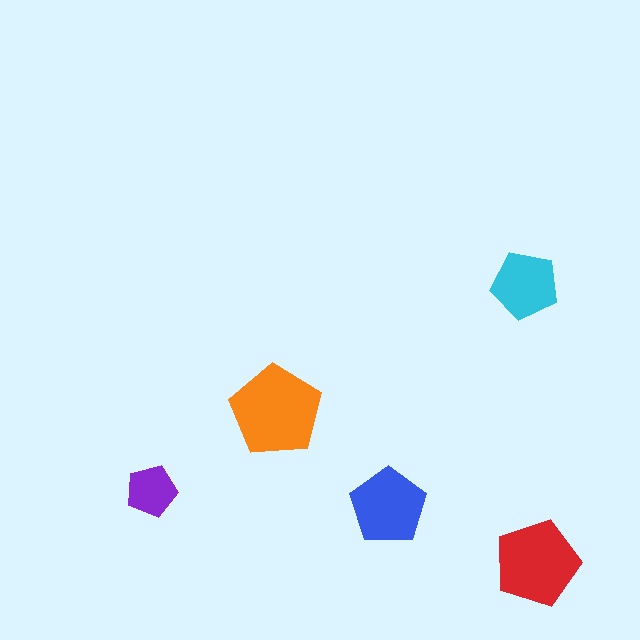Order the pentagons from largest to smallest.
the orange one, the red one, the blue one, the cyan one, the purple one.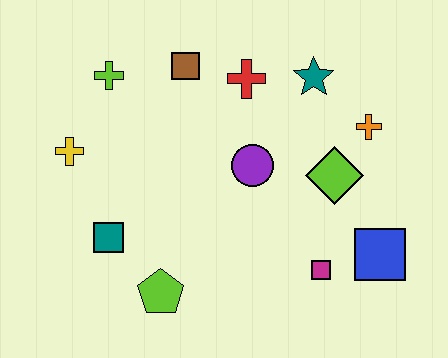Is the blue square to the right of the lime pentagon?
Yes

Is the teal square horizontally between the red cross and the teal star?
No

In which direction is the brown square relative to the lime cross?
The brown square is to the right of the lime cross.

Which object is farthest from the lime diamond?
The yellow cross is farthest from the lime diamond.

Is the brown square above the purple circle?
Yes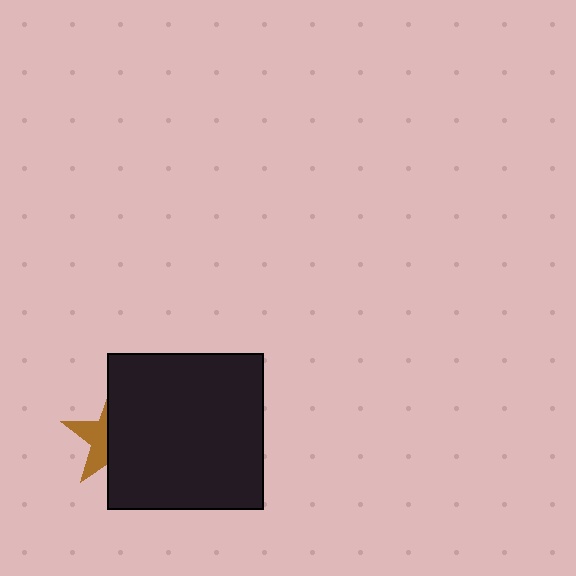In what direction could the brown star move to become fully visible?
The brown star could move left. That would shift it out from behind the black square entirely.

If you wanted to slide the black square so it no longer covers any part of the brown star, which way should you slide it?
Slide it right — that is the most direct way to separate the two shapes.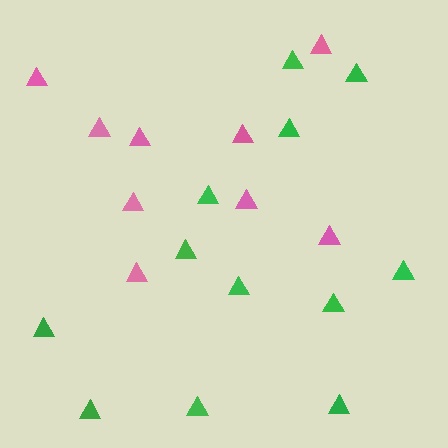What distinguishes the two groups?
There are 2 groups: one group of pink triangles (9) and one group of green triangles (12).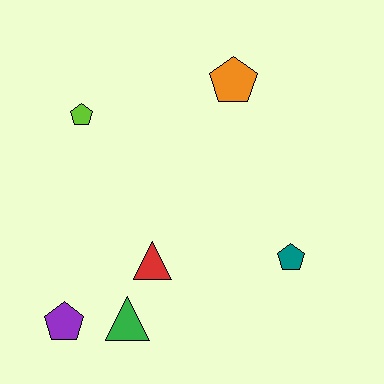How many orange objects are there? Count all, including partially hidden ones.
There is 1 orange object.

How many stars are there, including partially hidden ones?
There are no stars.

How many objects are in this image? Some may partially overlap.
There are 6 objects.